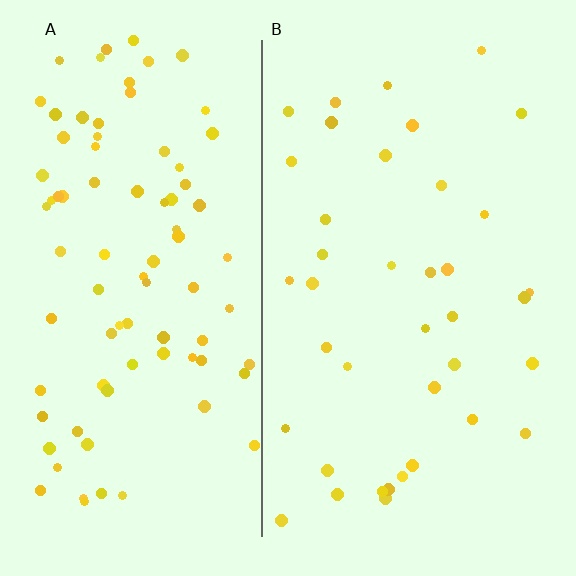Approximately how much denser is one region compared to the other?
Approximately 2.2× — region A over region B.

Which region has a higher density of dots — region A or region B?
A (the left).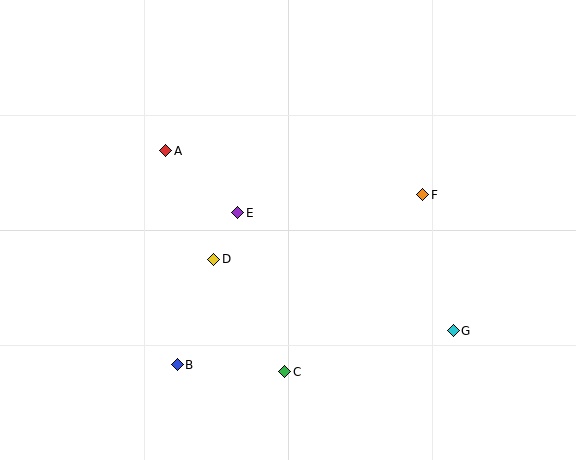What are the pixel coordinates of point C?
Point C is at (285, 372).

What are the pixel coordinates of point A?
Point A is at (166, 151).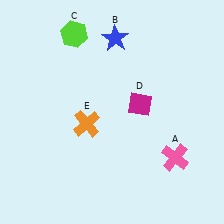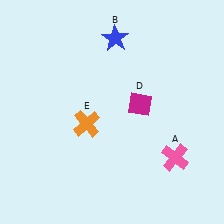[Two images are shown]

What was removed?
The lime hexagon (C) was removed in Image 2.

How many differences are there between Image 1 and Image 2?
There is 1 difference between the two images.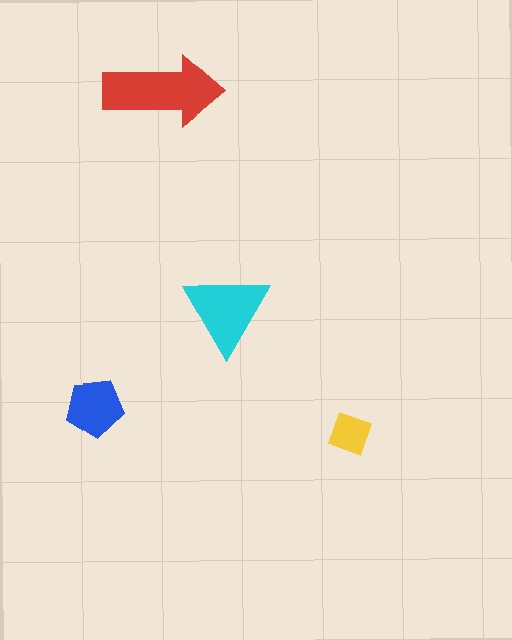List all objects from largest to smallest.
The red arrow, the cyan triangle, the blue pentagon, the yellow diamond.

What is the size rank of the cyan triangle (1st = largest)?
2nd.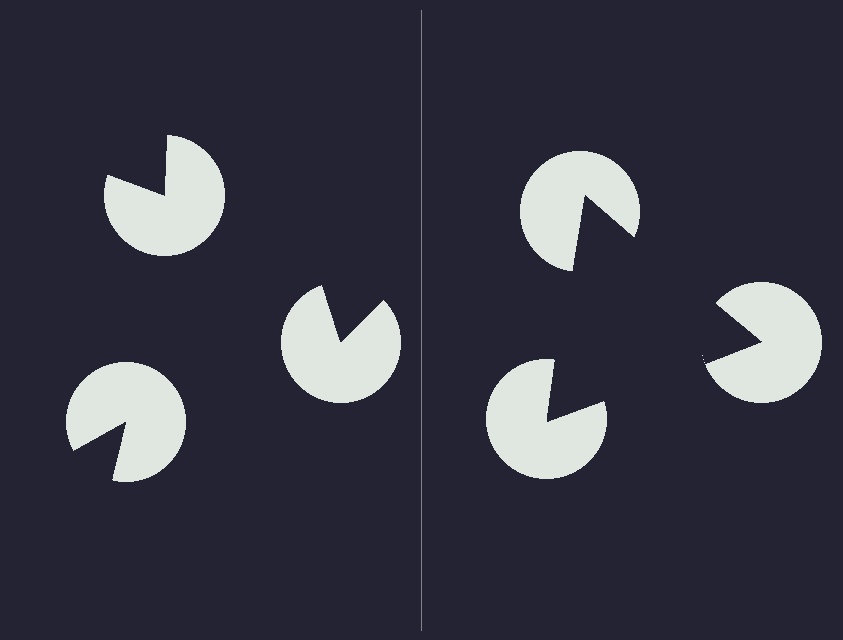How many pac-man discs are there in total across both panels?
6 — 3 on each side.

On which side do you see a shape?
An illusory triangle appears on the right side. On the left side the wedge cuts are rotated, so no coherent shape forms.